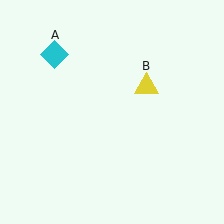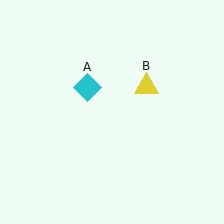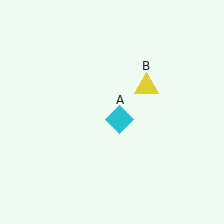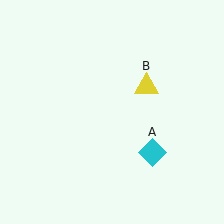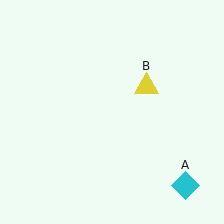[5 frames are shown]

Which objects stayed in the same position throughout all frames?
Yellow triangle (object B) remained stationary.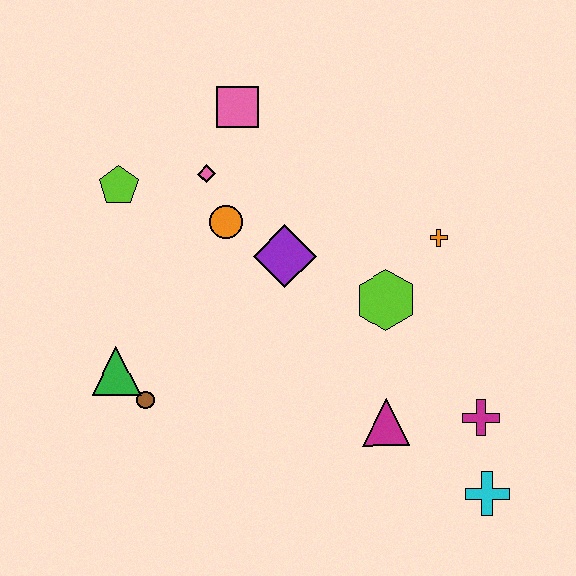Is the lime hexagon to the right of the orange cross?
No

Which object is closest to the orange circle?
The pink diamond is closest to the orange circle.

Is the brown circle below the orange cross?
Yes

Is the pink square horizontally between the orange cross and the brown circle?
Yes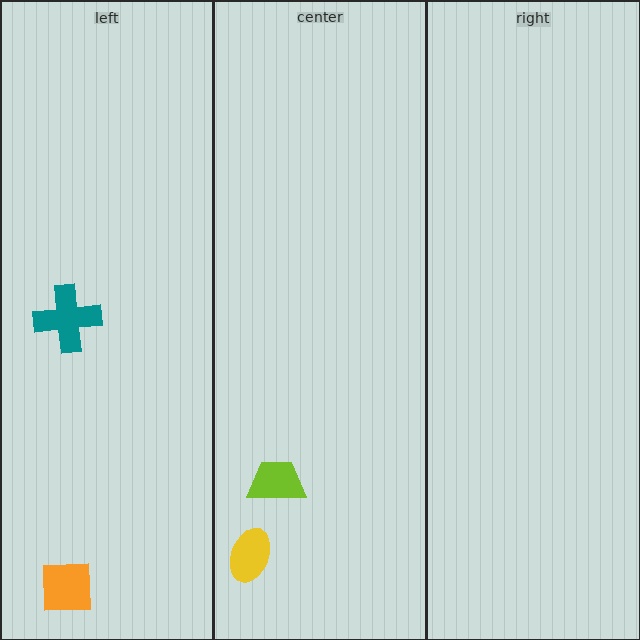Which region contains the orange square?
The left region.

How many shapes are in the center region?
2.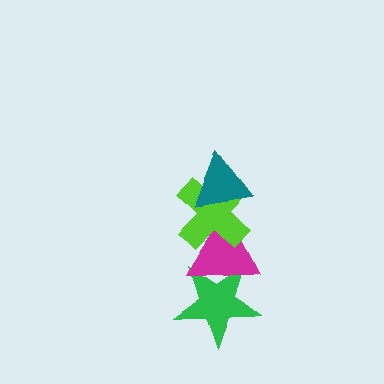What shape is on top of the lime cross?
The teal triangle is on top of the lime cross.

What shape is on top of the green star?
The magenta triangle is on top of the green star.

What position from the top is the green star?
The green star is 4th from the top.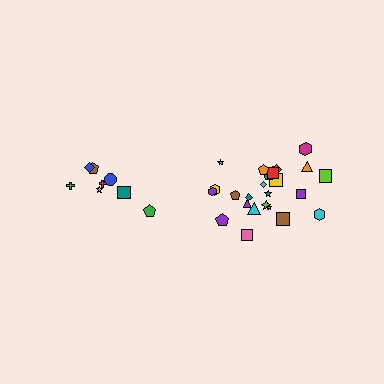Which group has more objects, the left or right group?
The right group.